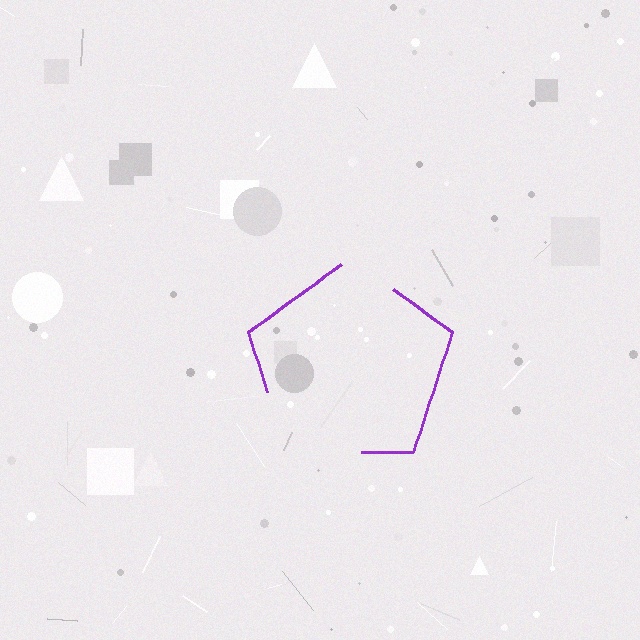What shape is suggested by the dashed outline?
The dashed outline suggests a pentagon.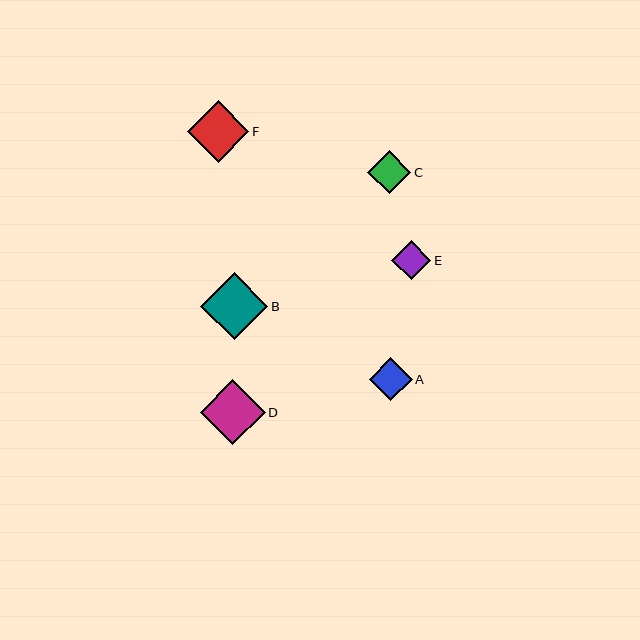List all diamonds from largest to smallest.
From largest to smallest: B, D, F, A, C, E.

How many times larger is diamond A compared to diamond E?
Diamond A is approximately 1.1 times the size of diamond E.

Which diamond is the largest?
Diamond B is the largest with a size of approximately 67 pixels.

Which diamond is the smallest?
Diamond E is the smallest with a size of approximately 39 pixels.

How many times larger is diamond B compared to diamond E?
Diamond B is approximately 1.7 times the size of diamond E.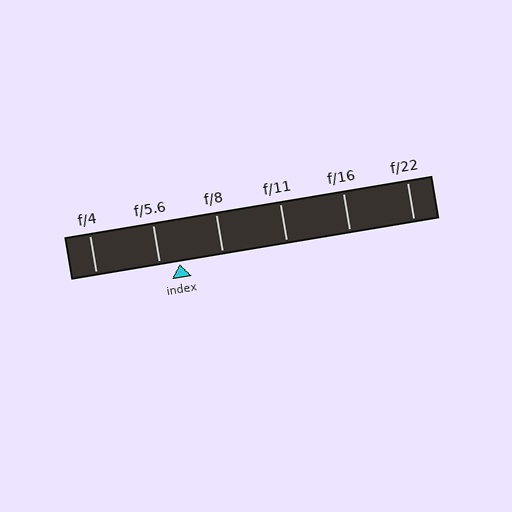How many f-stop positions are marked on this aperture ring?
There are 6 f-stop positions marked.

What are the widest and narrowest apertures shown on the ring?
The widest aperture shown is f/4 and the narrowest is f/22.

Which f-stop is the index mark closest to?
The index mark is closest to f/5.6.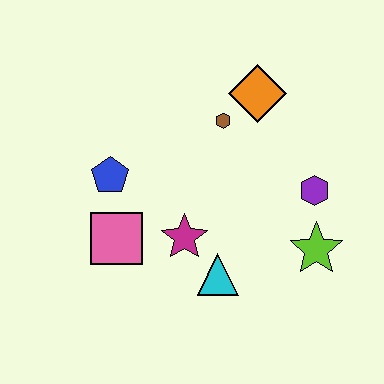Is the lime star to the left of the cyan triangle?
No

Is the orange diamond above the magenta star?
Yes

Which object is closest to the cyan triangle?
The magenta star is closest to the cyan triangle.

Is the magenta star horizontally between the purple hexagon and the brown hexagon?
No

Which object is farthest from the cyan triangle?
The orange diamond is farthest from the cyan triangle.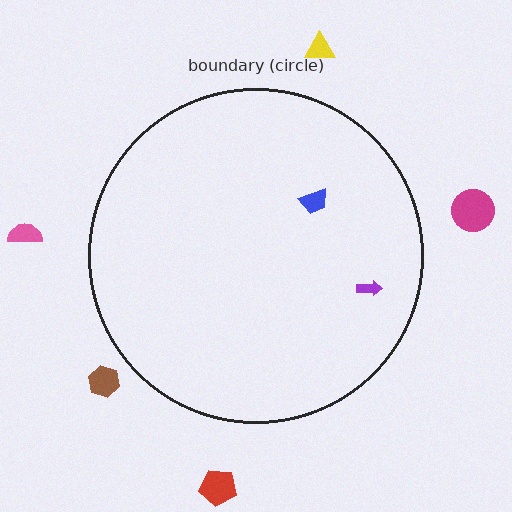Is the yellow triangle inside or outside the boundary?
Outside.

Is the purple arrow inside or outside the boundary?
Inside.